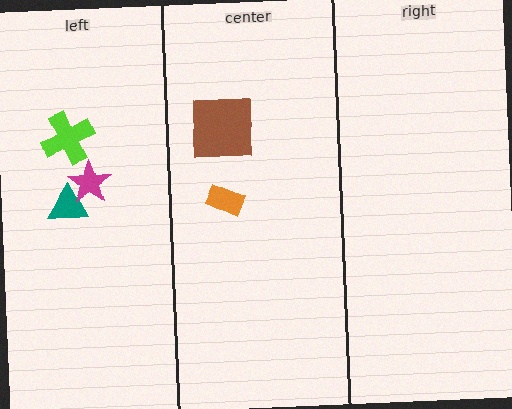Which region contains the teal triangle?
The left region.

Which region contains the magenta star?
The left region.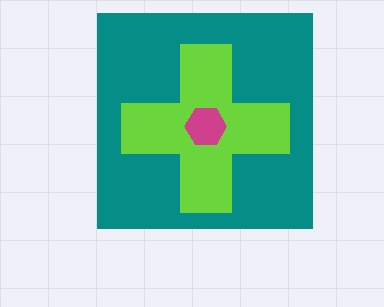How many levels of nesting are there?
3.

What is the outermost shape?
The teal square.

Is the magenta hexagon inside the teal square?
Yes.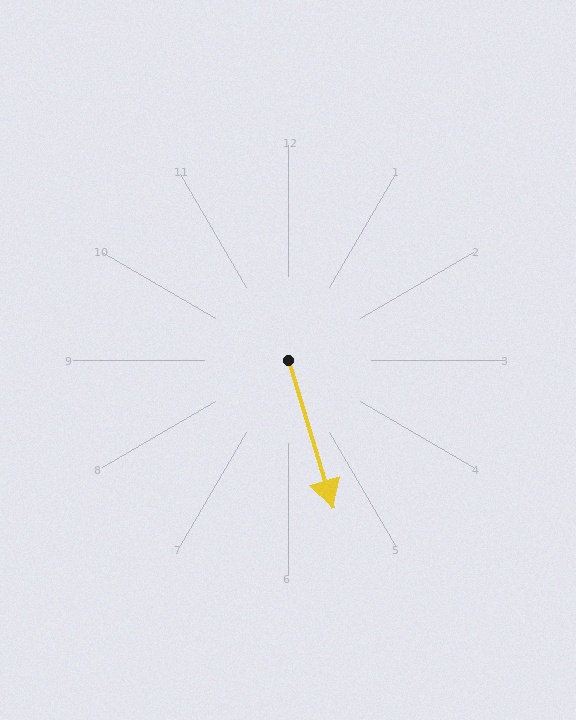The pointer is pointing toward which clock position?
Roughly 5 o'clock.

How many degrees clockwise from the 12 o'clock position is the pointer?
Approximately 163 degrees.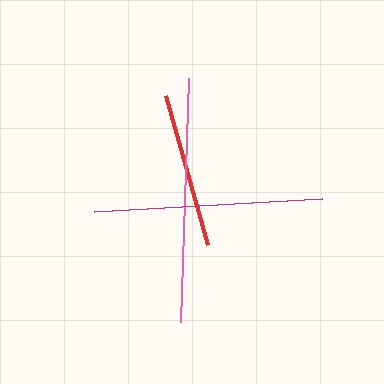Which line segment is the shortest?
The red line is the shortest at approximately 155 pixels.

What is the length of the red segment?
The red segment is approximately 155 pixels long.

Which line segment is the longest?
The pink line is the longest at approximately 244 pixels.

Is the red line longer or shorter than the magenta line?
The magenta line is longer than the red line.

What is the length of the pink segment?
The pink segment is approximately 244 pixels long.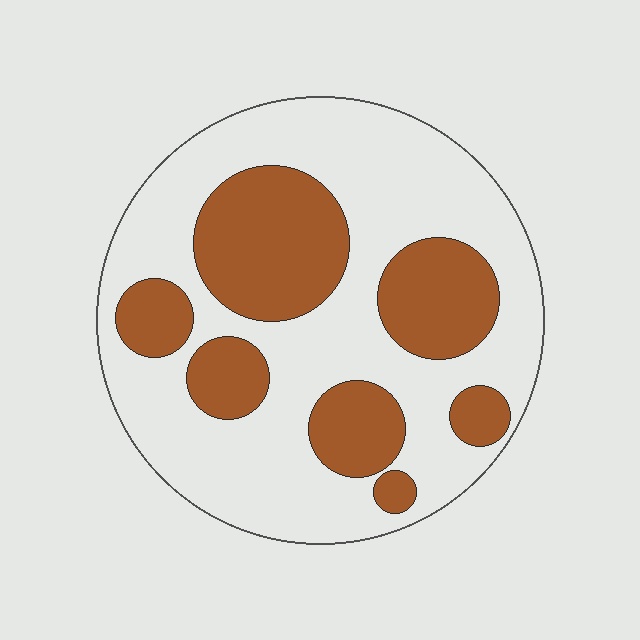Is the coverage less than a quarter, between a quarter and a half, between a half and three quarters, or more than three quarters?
Between a quarter and a half.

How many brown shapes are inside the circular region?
7.